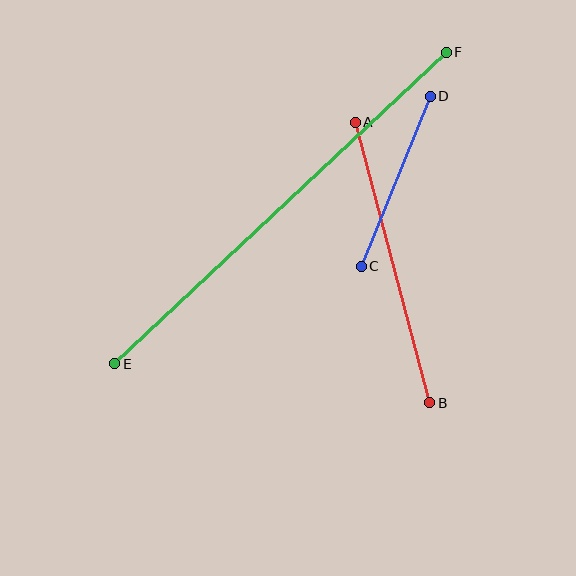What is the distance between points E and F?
The distance is approximately 455 pixels.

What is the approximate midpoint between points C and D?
The midpoint is at approximately (396, 181) pixels.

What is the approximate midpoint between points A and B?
The midpoint is at approximately (393, 262) pixels.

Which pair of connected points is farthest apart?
Points E and F are farthest apart.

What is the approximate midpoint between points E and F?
The midpoint is at approximately (280, 208) pixels.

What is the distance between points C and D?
The distance is approximately 184 pixels.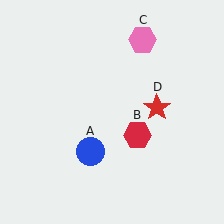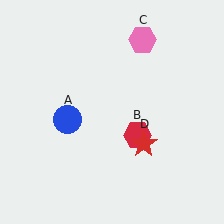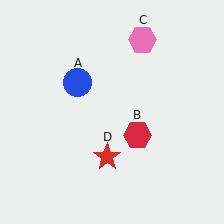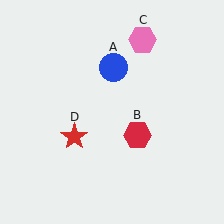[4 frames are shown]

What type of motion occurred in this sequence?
The blue circle (object A), red star (object D) rotated clockwise around the center of the scene.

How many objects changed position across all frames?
2 objects changed position: blue circle (object A), red star (object D).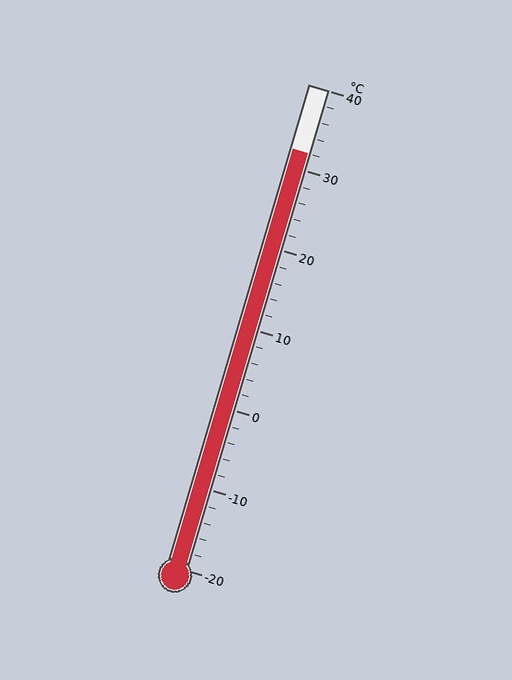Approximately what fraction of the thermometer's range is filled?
The thermometer is filled to approximately 85% of its range.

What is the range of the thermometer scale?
The thermometer scale ranges from -20°C to 40°C.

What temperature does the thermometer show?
The thermometer shows approximately 32°C.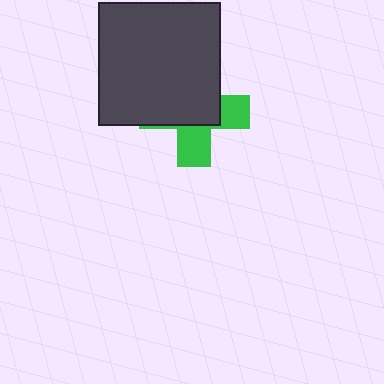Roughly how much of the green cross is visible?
A small part of it is visible (roughly 41%).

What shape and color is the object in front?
The object in front is a dark gray square.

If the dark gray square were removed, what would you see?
You would see the complete green cross.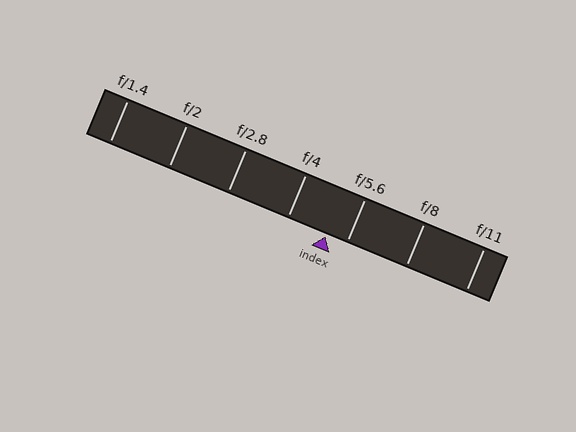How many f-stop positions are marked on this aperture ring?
There are 7 f-stop positions marked.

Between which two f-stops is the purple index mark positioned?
The index mark is between f/4 and f/5.6.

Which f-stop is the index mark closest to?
The index mark is closest to f/5.6.